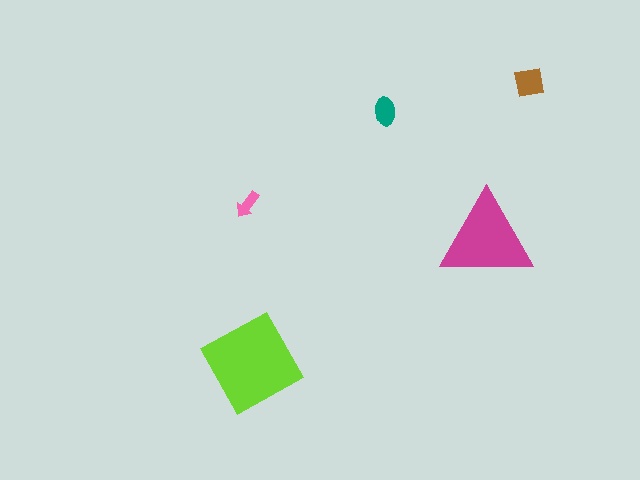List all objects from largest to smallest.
The lime square, the magenta triangle, the brown square, the teal ellipse, the pink arrow.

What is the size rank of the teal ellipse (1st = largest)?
4th.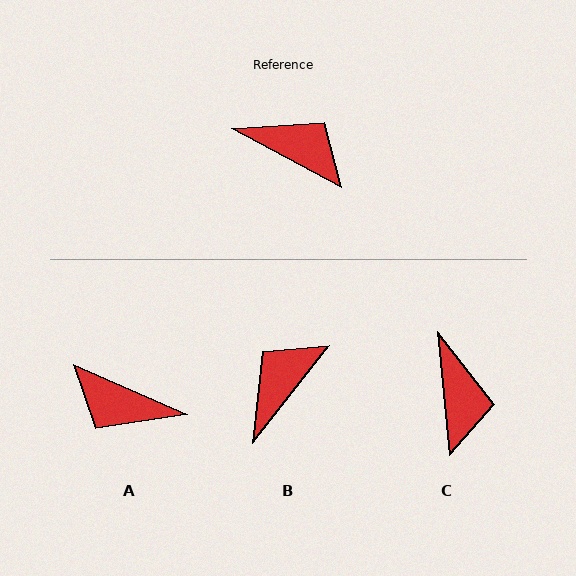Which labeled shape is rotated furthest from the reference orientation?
A, about 175 degrees away.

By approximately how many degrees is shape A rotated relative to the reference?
Approximately 175 degrees clockwise.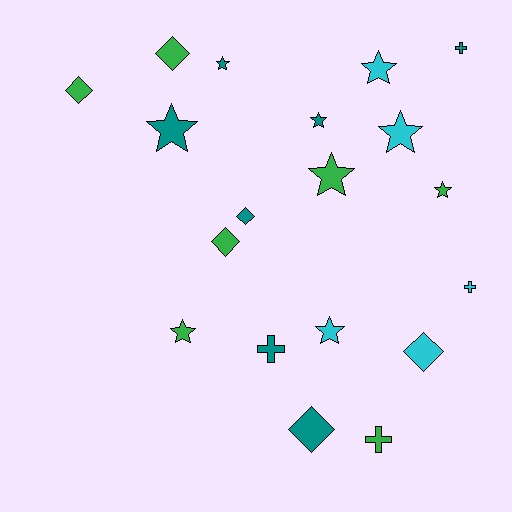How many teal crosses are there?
There are 2 teal crosses.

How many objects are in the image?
There are 19 objects.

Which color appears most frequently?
Teal, with 7 objects.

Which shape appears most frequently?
Star, with 9 objects.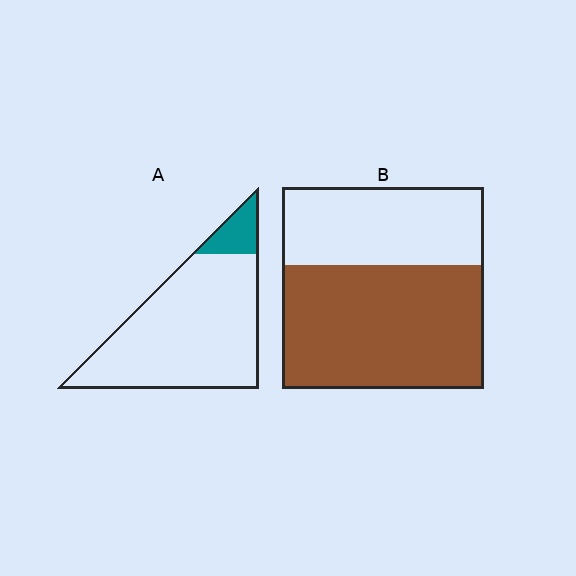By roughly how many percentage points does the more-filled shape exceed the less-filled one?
By roughly 50 percentage points (B over A).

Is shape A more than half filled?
No.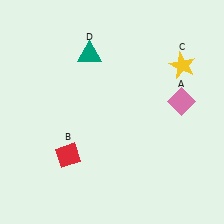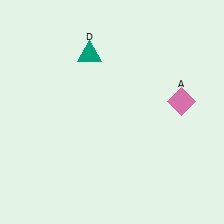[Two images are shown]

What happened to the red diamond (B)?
The red diamond (B) was removed in Image 2. It was in the bottom-left area of Image 1.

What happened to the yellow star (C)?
The yellow star (C) was removed in Image 2. It was in the top-right area of Image 1.